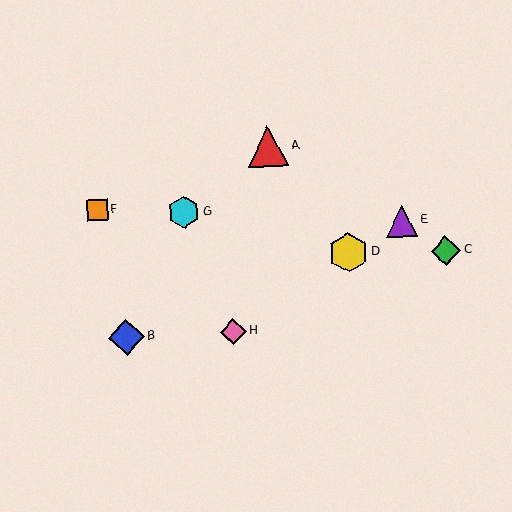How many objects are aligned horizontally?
2 objects (B, H) are aligned horizontally.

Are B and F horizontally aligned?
No, B is at y≈337 and F is at y≈210.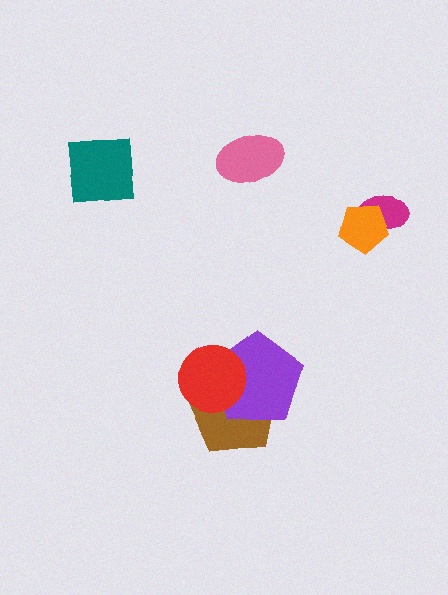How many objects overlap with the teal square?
0 objects overlap with the teal square.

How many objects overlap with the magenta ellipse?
1 object overlaps with the magenta ellipse.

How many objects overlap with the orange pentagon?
1 object overlaps with the orange pentagon.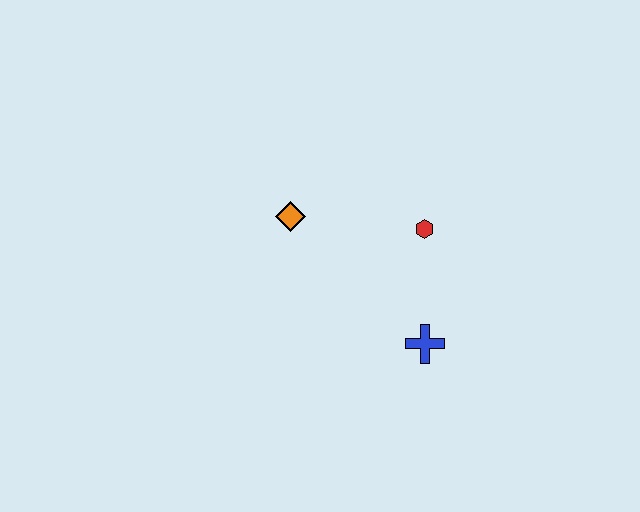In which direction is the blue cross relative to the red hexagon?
The blue cross is below the red hexagon.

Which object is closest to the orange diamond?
The red hexagon is closest to the orange diamond.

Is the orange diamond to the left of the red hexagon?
Yes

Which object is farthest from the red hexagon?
The orange diamond is farthest from the red hexagon.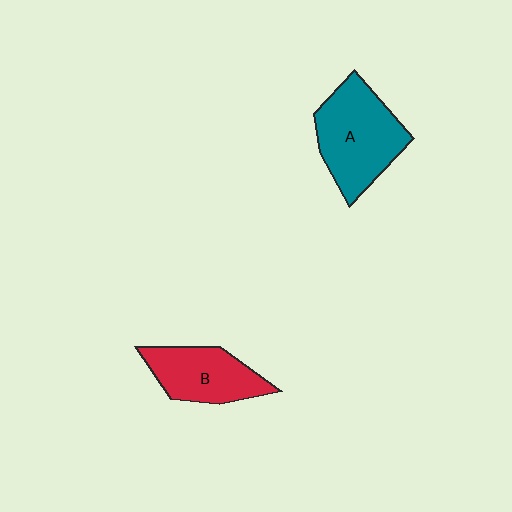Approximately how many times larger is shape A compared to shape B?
Approximately 1.4 times.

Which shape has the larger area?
Shape A (teal).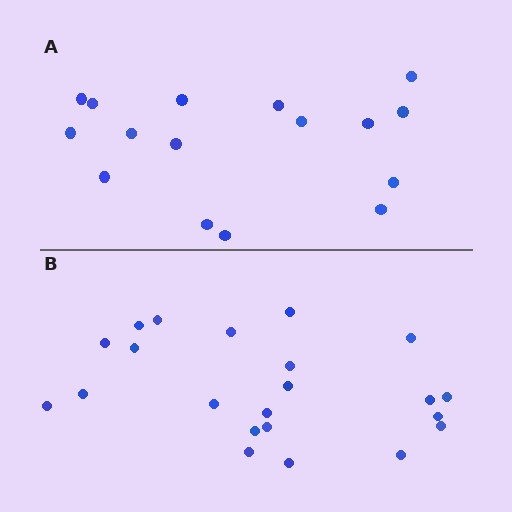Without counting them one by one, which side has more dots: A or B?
Region B (the bottom region) has more dots.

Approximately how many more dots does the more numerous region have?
Region B has about 6 more dots than region A.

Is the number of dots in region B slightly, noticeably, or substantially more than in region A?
Region B has noticeably more, but not dramatically so. The ratio is roughly 1.4 to 1.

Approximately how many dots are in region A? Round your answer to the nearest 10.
About 20 dots. (The exact count is 16, which rounds to 20.)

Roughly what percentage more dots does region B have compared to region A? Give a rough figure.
About 40% more.